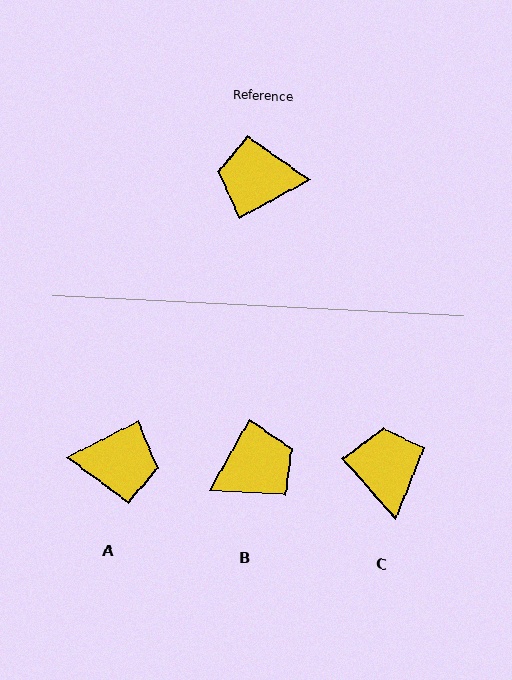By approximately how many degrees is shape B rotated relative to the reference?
Approximately 148 degrees clockwise.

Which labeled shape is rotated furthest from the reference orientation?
A, about 178 degrees away.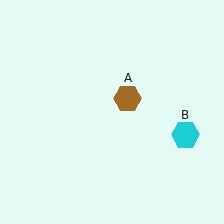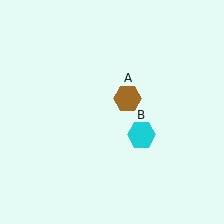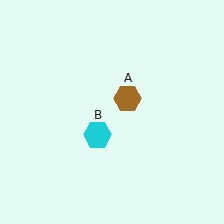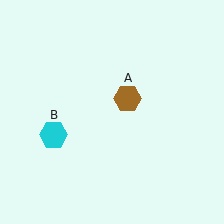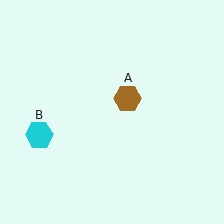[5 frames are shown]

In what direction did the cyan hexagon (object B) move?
The cyan hexagon (object B) moved left.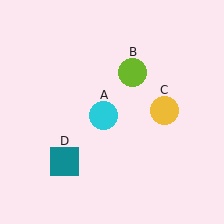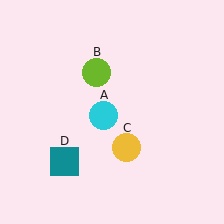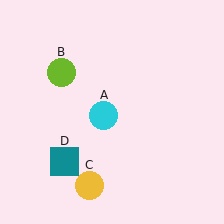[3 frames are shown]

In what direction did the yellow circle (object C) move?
The yellow circle (object C) moved down and to the left.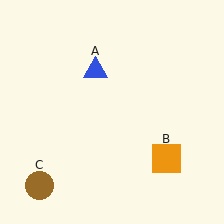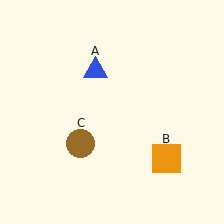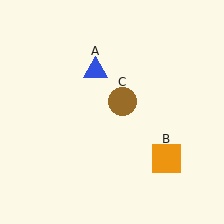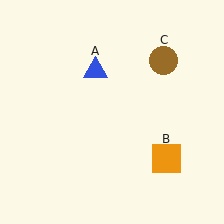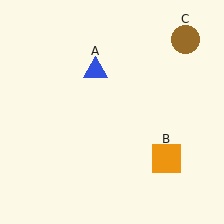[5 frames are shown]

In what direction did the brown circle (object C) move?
The brown circle (object C) moved up and to the right.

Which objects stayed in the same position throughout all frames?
Blue triangle (object A) and orange square (object B) remained stationary.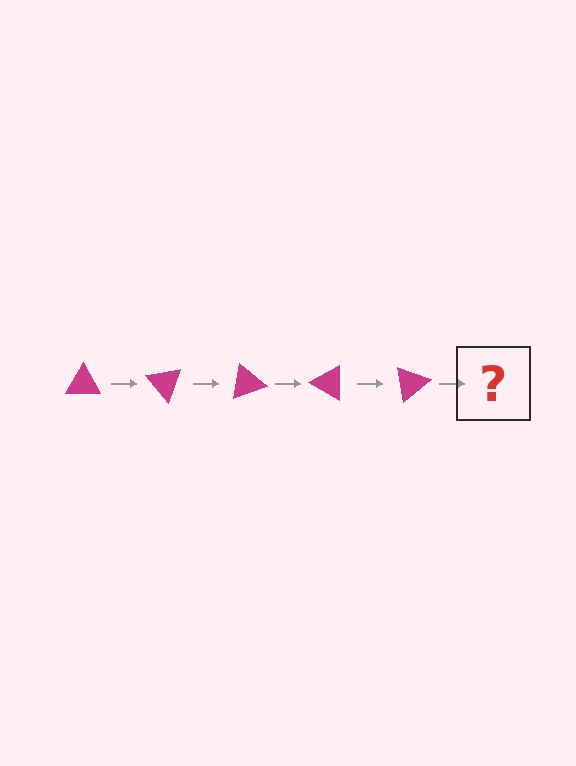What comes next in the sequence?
The next element should be a magenta triangle rotated 250 degrees.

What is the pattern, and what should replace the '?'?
The pattern is that the triangle rotates 50 degrees each step. The '?' should be a magenta triangle rotated 250 degrees.